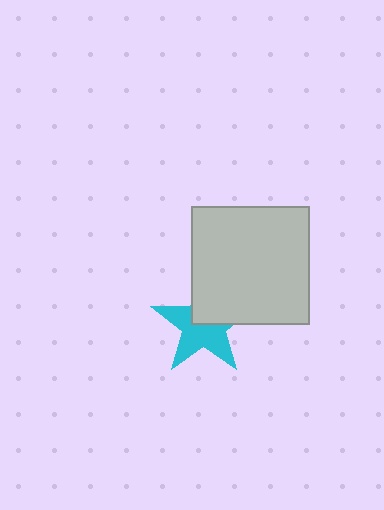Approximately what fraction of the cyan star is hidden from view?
Roughly 41% of the cyan star is hidden behind the light gray square.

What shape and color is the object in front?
The object in front is a light gray square.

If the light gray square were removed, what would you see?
You would see the complete cyan star.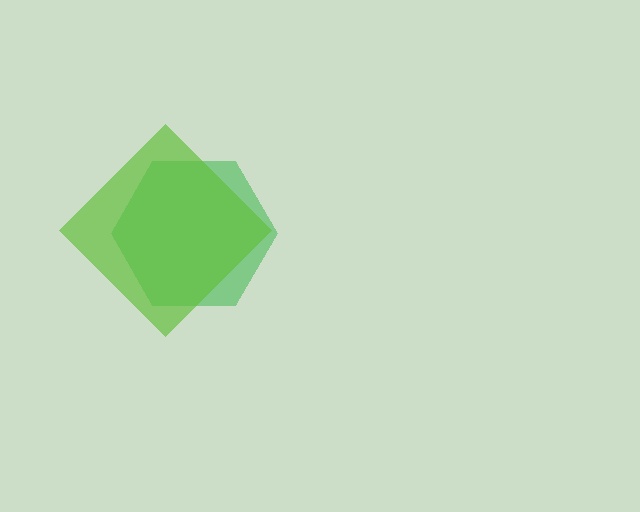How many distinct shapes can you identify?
There are 2 distinct shapes: a green hexagon, a lime diamond.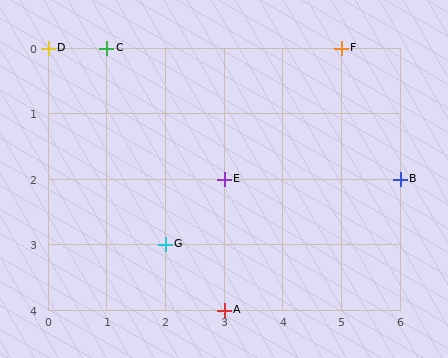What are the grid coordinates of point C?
Point C is at grid coordinates (1, 0).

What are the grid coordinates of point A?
Point A is at grid coordinates (3, 4).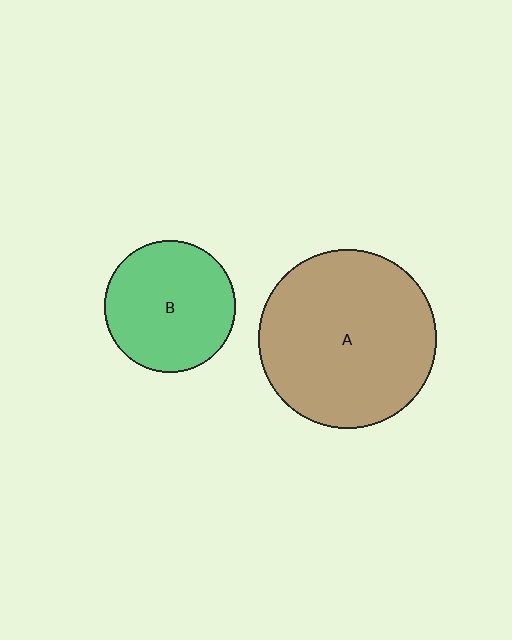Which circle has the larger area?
Circle A (brown).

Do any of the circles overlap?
No, none of the circles overlap.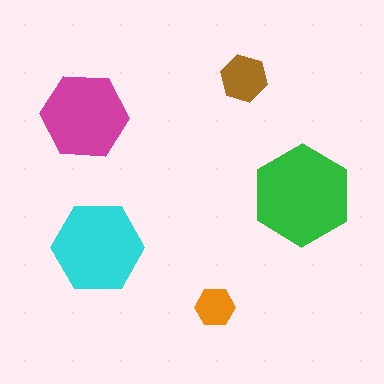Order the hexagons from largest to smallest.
the green one, the cyan one, the magenta one, the brown one, the orange one.